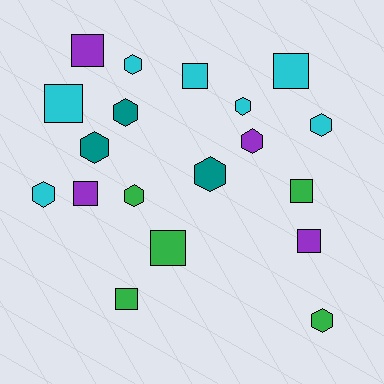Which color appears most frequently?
Cyan, with 7 objects.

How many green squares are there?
There are 3 green squares.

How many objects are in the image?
There are 19 objects.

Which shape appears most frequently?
Hexagon, with 10 objects.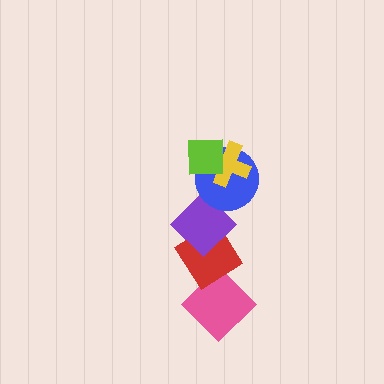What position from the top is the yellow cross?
The yellow cross is 2nd from the top.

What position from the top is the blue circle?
The blue circle is 3rd from the top.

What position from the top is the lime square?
The lime square is 1st from the top.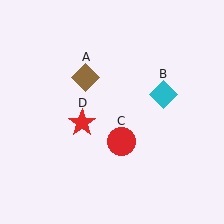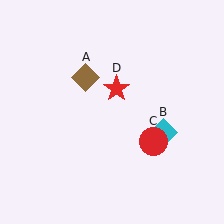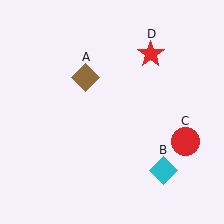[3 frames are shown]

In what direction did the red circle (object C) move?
The red circle (object C) moved right.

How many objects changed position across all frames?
3 objects changed position: cyan diamond (object B), red circle (object C), red star (object D).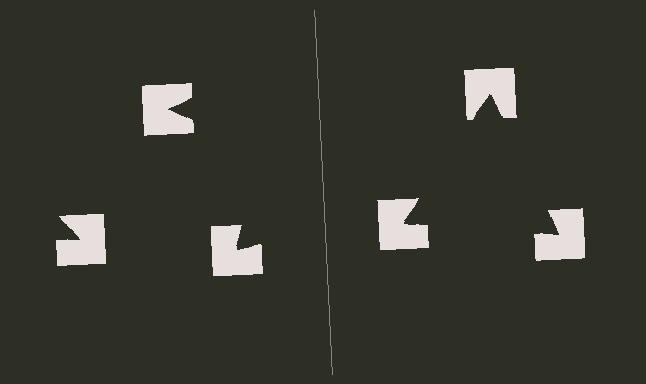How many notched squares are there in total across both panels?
6 — 3 on each side.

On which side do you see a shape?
An illusory triangle appears on the right side. On the left side the wedge cuts are rotated, so no coherent shape forms.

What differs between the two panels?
The notched squares are positioned identically on both sides; only the wedge orientations differ. On the right they align to a triangle; on the left they are misaligned.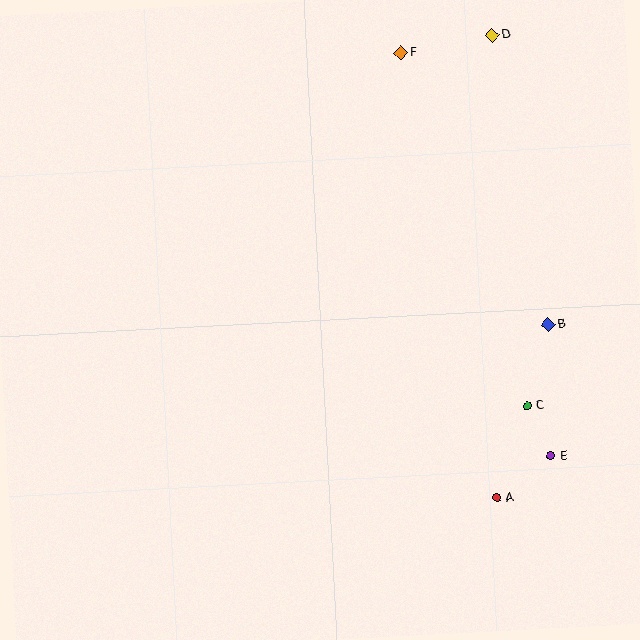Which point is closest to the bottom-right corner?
Point A is closest to the bottom-right corner.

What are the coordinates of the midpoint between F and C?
The midpoint between F and C is at (464, 229).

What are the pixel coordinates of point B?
Point B is at (548, 325).